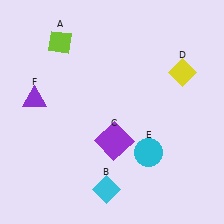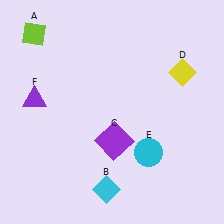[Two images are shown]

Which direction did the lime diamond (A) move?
The lime diamond (A) moved left.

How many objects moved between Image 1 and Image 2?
1 object moved between the two images.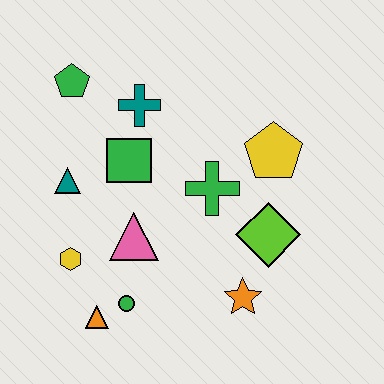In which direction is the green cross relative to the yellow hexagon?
The green cross is to the right of the yellow hexagon.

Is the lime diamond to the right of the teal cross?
Yes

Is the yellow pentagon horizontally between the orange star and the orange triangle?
No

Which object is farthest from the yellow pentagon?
The orange triangle is farthest from the yellow pentagon.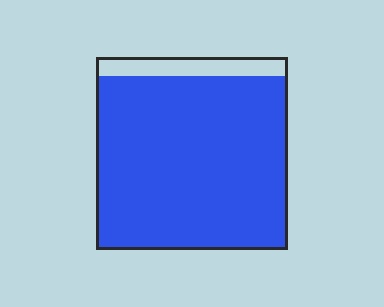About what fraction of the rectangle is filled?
About nine tenths (9/10).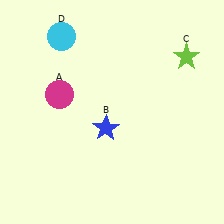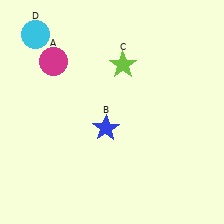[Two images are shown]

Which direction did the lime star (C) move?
The lime star (C) moved left.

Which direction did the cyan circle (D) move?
The cyan circle (D) moved left.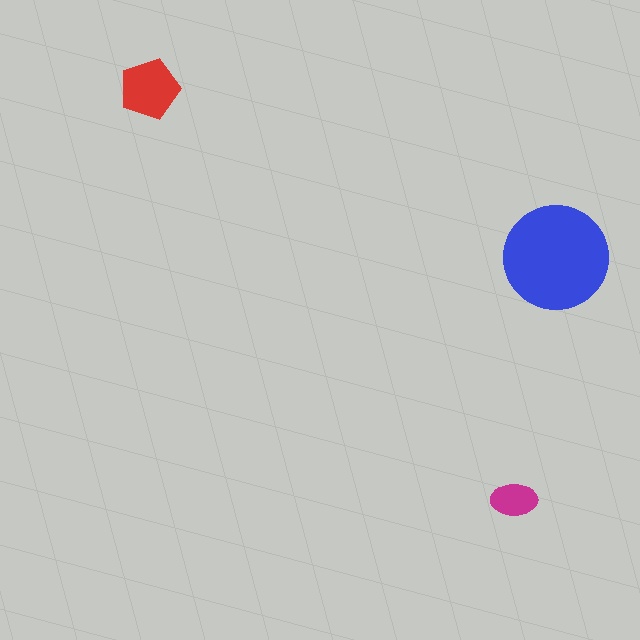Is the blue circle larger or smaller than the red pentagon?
Larger.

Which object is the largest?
The blue circle.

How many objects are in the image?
There are 3 objects in the image.